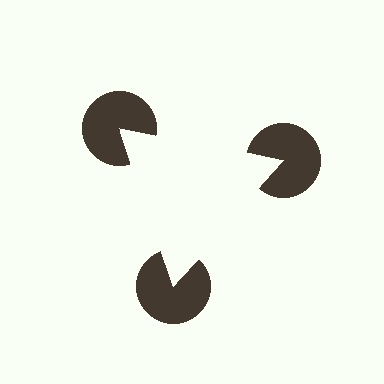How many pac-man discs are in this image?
There are 3 — one at each vertex of the illusory triangle.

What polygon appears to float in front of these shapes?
An illusory triangle — its edges are inferred from the aligned wedge cuts in the pac-man discs, not physically drawn.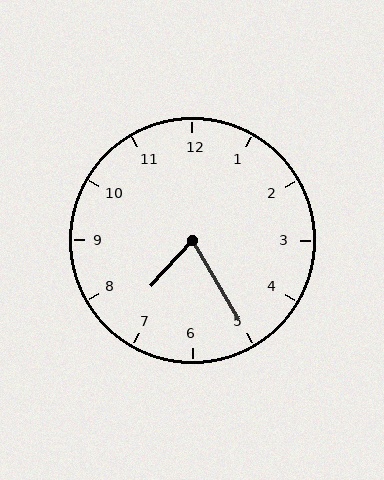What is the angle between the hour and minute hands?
Approximately 72 degrees.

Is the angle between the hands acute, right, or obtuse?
It is acute.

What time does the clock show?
7:25.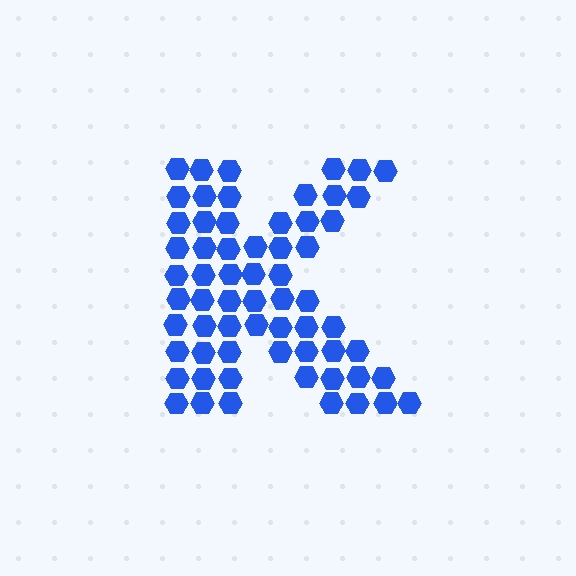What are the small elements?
The small elements are hexagons.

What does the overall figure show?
The overall figure shows the letter K.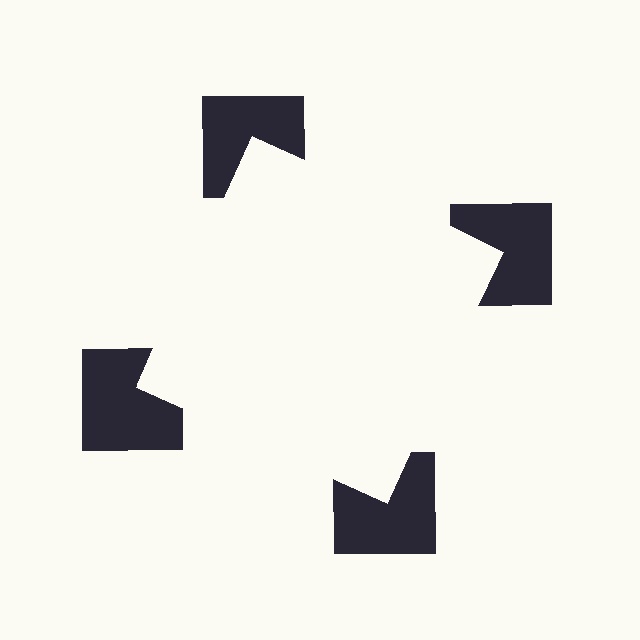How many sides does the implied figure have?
4 sides.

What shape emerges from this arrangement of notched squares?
An illusory square — its edges are inferred from the aligned wedge cuts in the notched squares, not physically drawn.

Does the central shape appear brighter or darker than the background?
It typically appears slightly brighter than the background, even though no actual brightness change is drawn.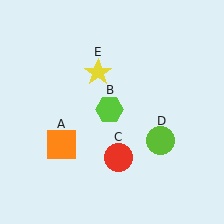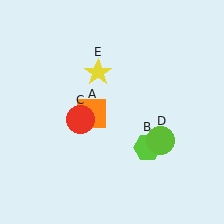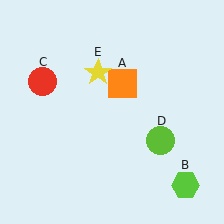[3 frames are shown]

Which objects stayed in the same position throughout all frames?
Lime circle (object D) and yellow star (object E) remained stationary.